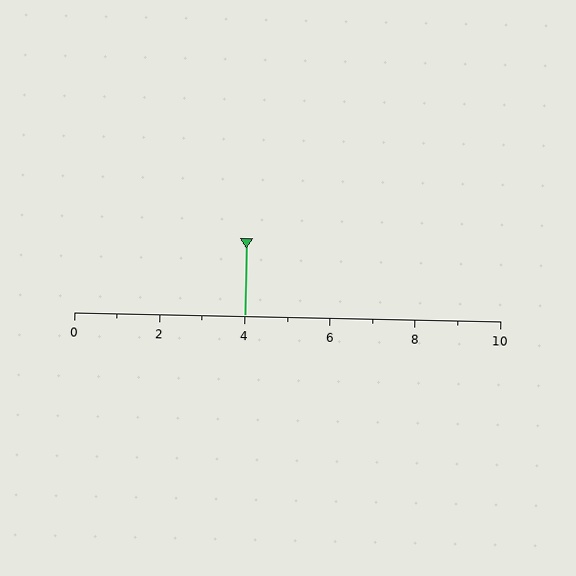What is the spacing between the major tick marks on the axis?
The major ticks are spaced 2 apart.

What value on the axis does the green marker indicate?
The marker indicates approximately 4.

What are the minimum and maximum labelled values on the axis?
The axis runs from 0 to 10.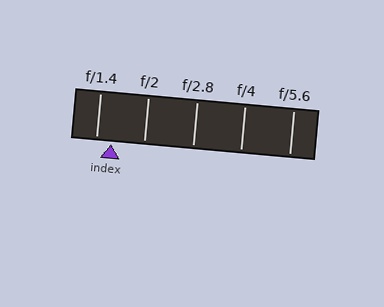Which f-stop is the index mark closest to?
The index mark is closest to f/1.4.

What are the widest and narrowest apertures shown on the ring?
The widest aperture shown is f/1.4 and the narrowest is f/5.6.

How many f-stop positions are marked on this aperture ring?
There are 5 f-stop positions marked.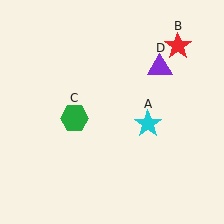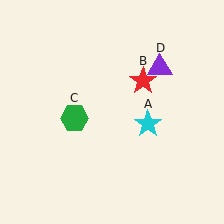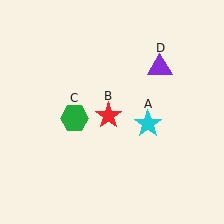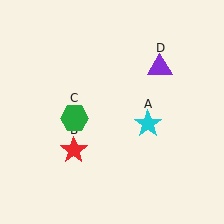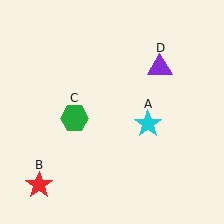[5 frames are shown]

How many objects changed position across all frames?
1 object changed position: red star (object B).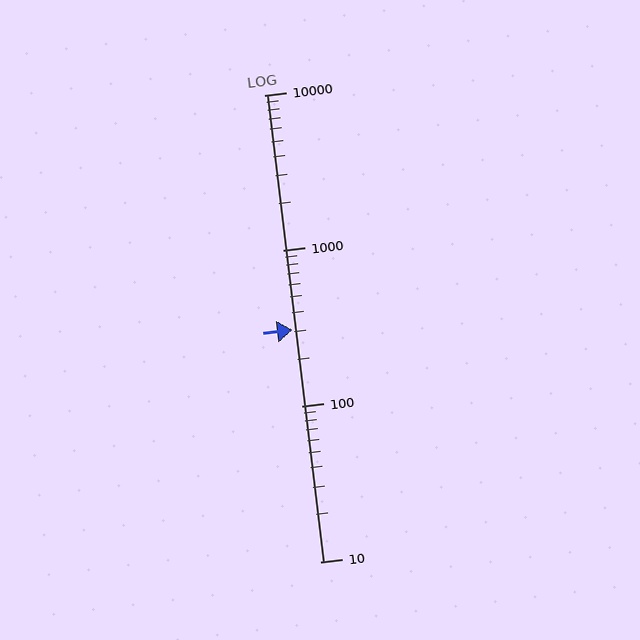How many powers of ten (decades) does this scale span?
The scale spans 3 decades, from 10 to 10000.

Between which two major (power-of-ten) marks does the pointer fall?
The pointer is between 100 and 1000.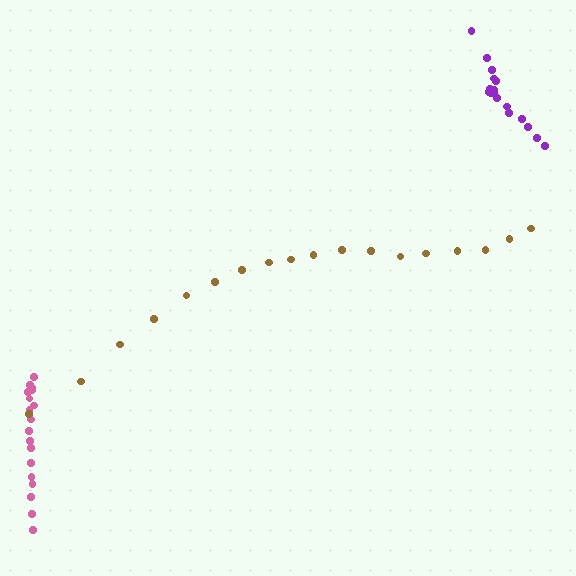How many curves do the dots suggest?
There are 3 distinct paths.